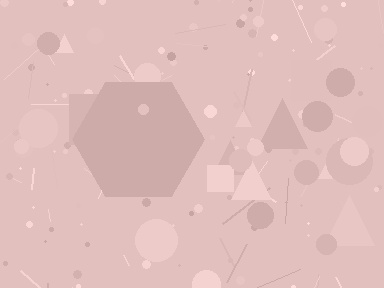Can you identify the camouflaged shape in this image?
The camouflaged shape is a hexagon.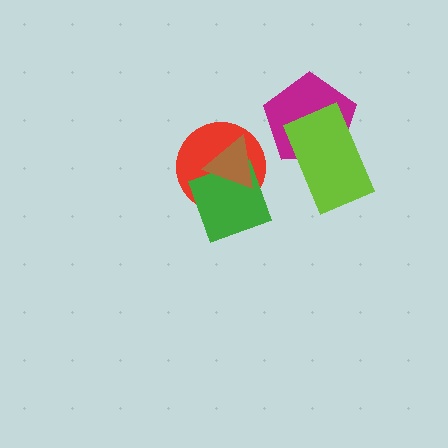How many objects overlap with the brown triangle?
2 objects overlap with the brown triangle.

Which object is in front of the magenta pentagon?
The lime rectangle is in front of the magenta pentagon.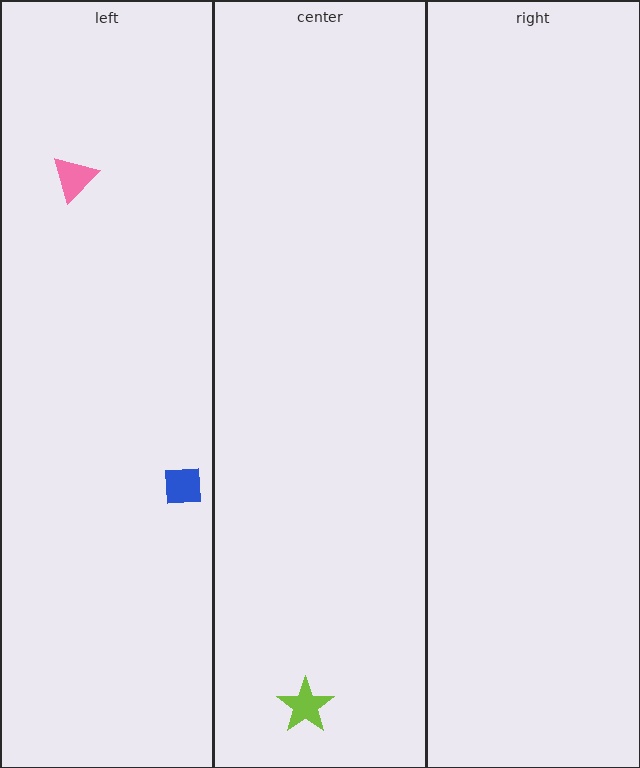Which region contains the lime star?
The center region.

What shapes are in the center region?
The lime star.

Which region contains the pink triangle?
The left region.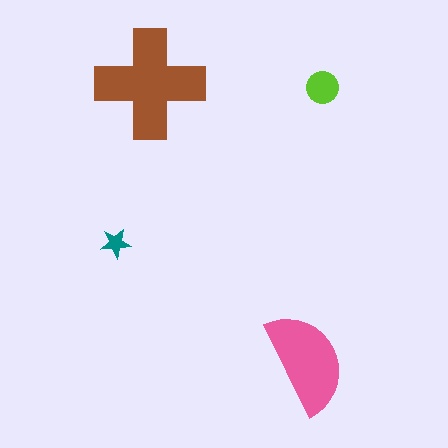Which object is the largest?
The brown cross.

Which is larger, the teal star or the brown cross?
The brown cross.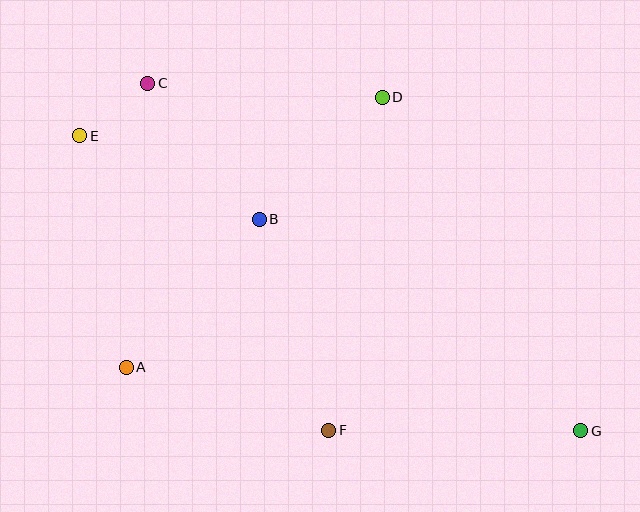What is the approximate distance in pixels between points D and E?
The distance between D and E is approximately 305 pixels.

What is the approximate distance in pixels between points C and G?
The distance between C and G is approximately 555 pixels.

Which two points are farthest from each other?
Points E and G are farthest from each other.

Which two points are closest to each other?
Points C and E are closest to each other.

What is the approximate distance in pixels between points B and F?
The distance between B and F is approximately 222 pixels.